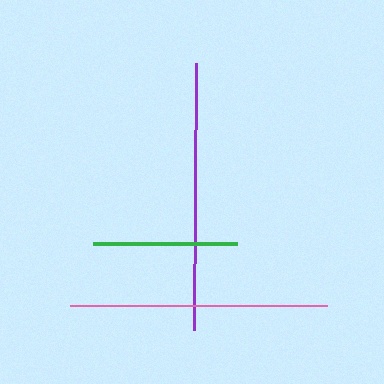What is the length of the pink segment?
The pink segment is approximately 257 pixels long.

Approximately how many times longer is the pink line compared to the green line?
The pink line is approximately 1.8 times the length of the green line.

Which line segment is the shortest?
The green line is the shortest at approximately 144 pixels.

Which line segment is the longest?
The purple line is the longest at approximately 267 pixels.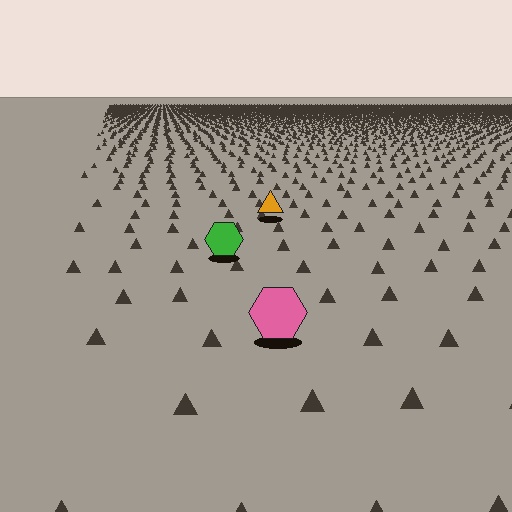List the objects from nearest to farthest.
From nearest to farthest: the pink hexagon, the green hexagon, the orange triangle.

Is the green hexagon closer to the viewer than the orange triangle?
Yes. The green hexagon is closer — you can tell from the texture gradient: the ground texture is coarser near it.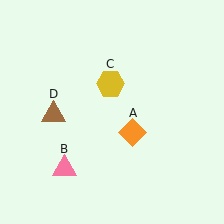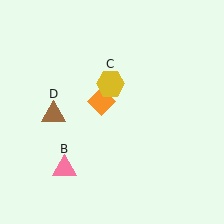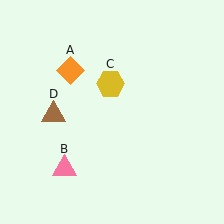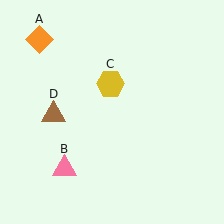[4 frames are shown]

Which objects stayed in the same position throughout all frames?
Pink triangle (object B) and yellow hexagon (object C) and brown triangle (object D) remained stationary.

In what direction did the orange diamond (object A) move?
The orange diamond (object A) moved up and to the left.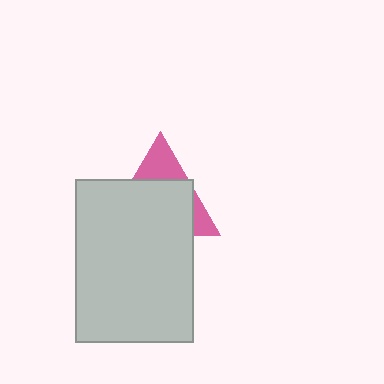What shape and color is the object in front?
The object in front is a light gray rectangle.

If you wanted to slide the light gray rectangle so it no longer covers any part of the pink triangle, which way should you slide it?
Slide it down — that is the most direct way to separate the two shapes.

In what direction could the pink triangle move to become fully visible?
The pink triangle could move up. That would shift it out from behind the light gray rectangle entirely.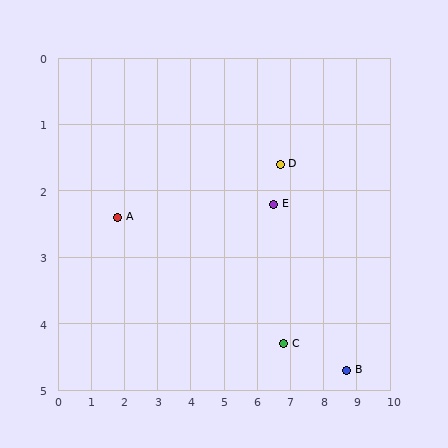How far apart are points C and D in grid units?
Points C and D are about 2.7 grid units apart.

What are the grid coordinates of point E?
Point E is at approximately (6.5, 2.2).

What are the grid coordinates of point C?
Point C is at approximately (6.8, 4.3).